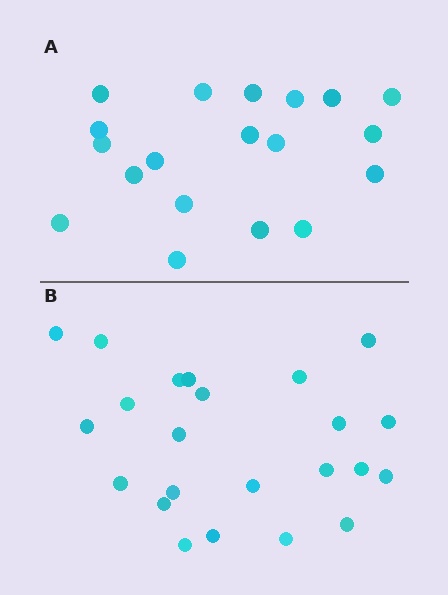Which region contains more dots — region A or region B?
Region B (the bottom region) has more dots.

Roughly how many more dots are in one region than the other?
Region B has about 4 more dots than region A.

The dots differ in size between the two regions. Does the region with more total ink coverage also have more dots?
No. Region A has more total ink coverage because its dots are larger, but region B actually contains more individual dots. Total area can be misleading — the number of items is what matters here.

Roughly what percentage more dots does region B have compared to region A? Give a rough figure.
About 20% more.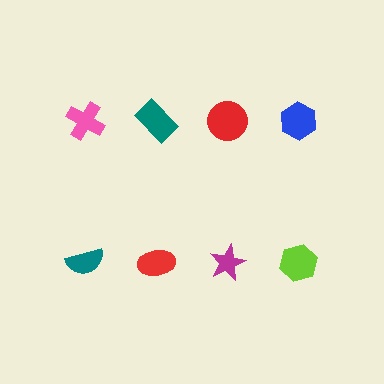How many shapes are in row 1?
4 shapes.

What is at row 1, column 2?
A teal rectangle.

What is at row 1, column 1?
A pink cross.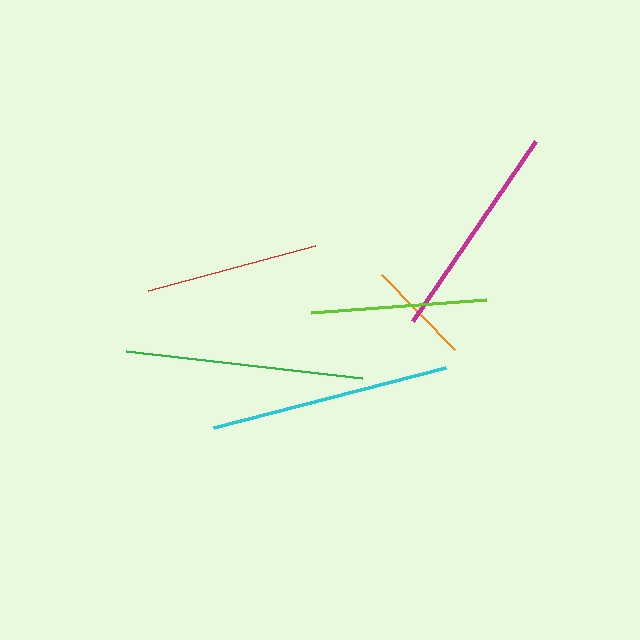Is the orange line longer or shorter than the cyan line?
The cyan line is longer than the orange line.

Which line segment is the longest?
The cyan line is the longest at approximately 240 pixels.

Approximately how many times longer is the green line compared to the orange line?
The green line is approximately 2.3 times the length of the orange line.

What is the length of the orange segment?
The orange segment is approximately 105 pixels long.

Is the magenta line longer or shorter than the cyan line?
The cyan line is longer than the magenta line.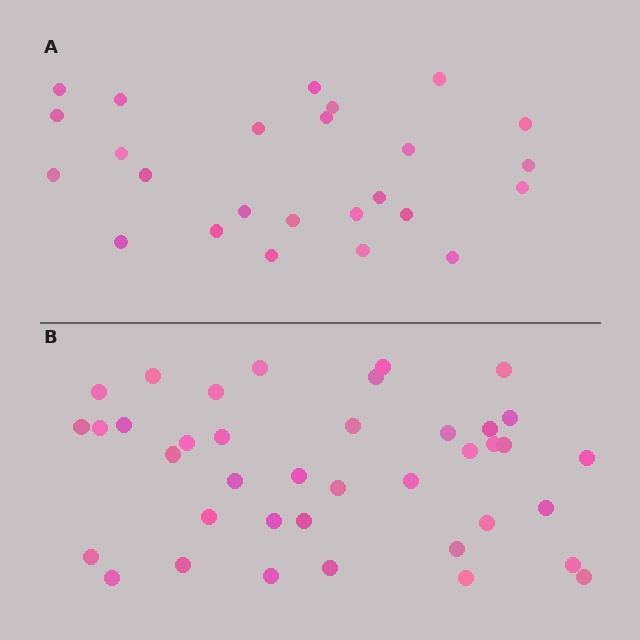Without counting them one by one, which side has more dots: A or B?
Region B (the bottom region) has more dots.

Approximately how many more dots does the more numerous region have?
Region B has approximately 15 more dots than region A.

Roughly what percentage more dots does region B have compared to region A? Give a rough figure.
About 55% more.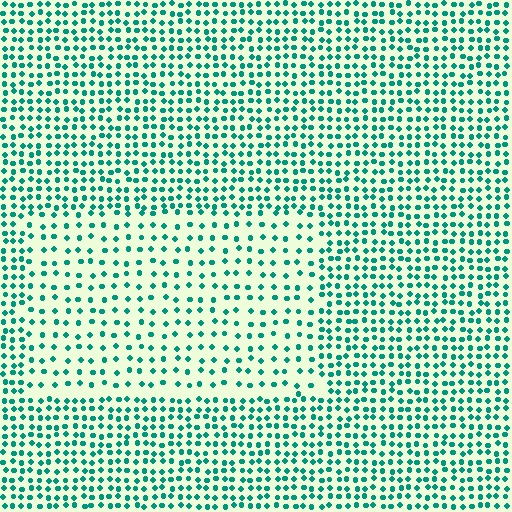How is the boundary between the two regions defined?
The boundary is defined by a change in element density (approximately 1.9x ratio). All elements are the same color, size, and shape.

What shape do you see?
I see a rectangle.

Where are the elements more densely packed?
The elements are more densely packed outside the rectangle boundary.